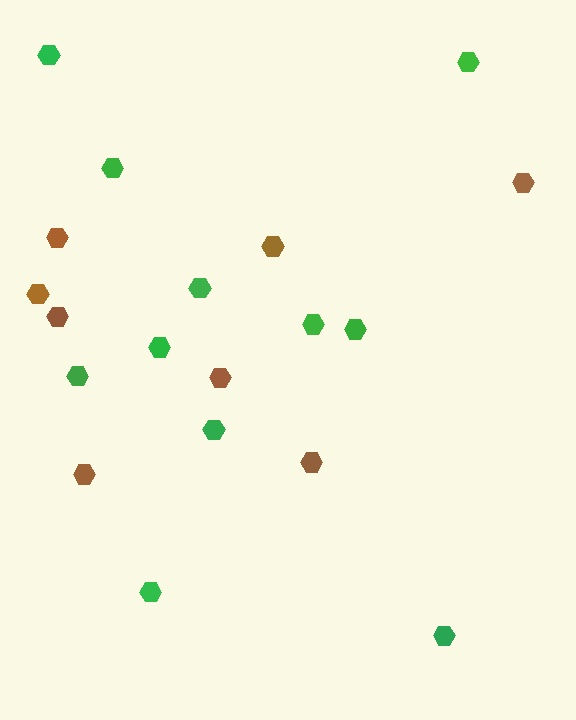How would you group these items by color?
There are 2 groups: one group of green hexagons (11) and one group of brown hexagons (8).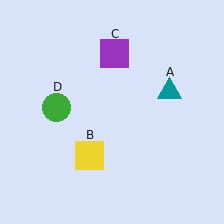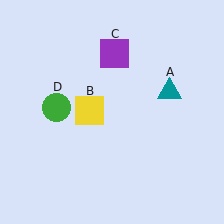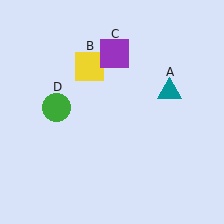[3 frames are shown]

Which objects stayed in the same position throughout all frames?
Teal triangle (object A) and purple square (object C) and green circle (object D) remained stationary.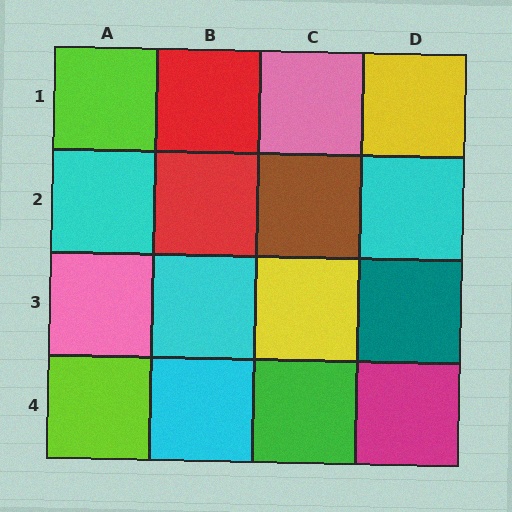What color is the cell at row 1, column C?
Pink.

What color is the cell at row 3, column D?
Teal.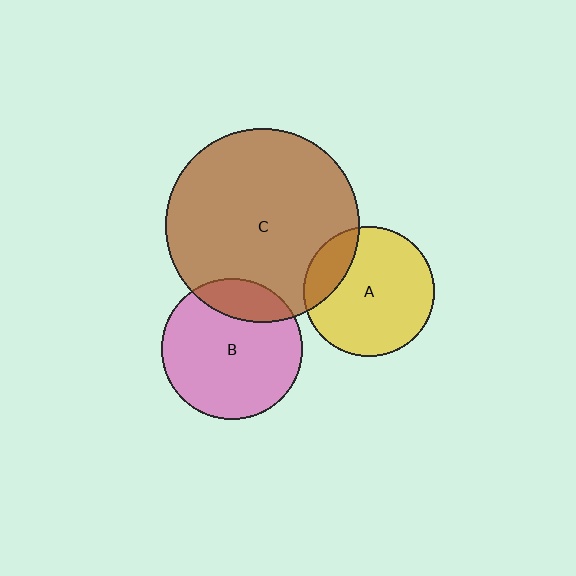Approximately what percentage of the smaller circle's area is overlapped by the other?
Approximately 20%.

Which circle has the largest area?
Circle C (brown).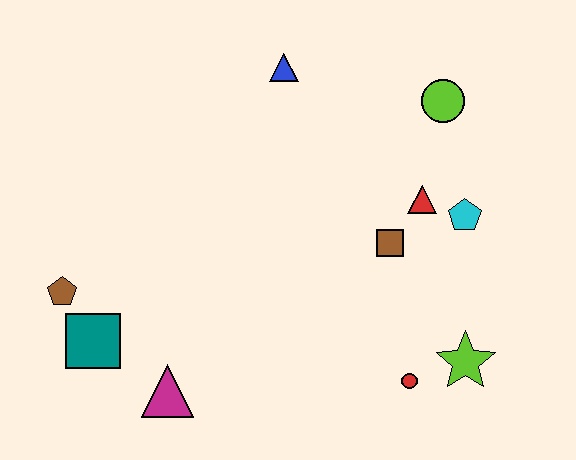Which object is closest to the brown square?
The red triangle is closest to the brown square.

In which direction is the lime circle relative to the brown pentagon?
The lime circle is to the right of the brown pentagon.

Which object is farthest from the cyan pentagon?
The brown pentagon is farthest from the cyan pentagon.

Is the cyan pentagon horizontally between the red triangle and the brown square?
No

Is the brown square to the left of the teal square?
No